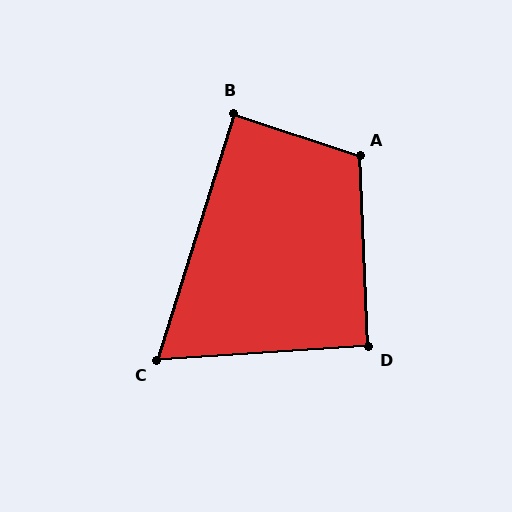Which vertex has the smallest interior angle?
C, at approximately 69 degrees.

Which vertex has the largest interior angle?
A, at approximately 111 degrees.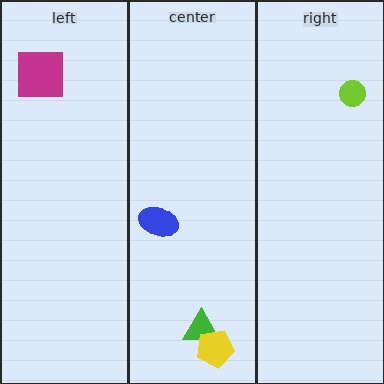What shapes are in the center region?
The green triangle, the yellow pentagon, the blue ellipse.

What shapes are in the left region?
The magenta square.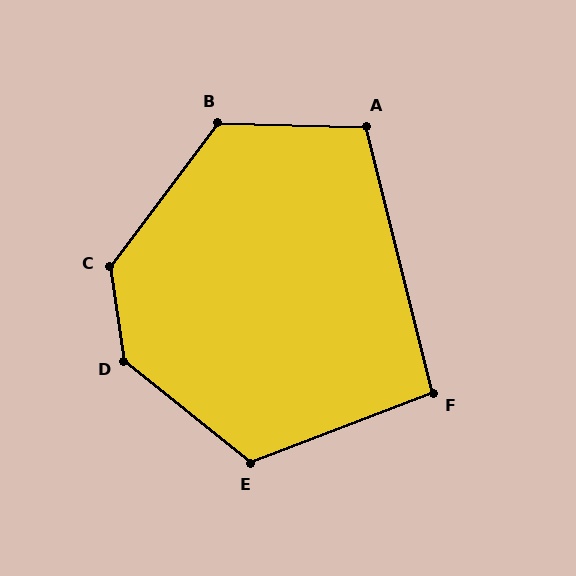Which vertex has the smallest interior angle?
F, at approximately 97 degrees.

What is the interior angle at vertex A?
Approximately 106 degrees (obtuse).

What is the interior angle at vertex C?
Approximately 134 degrees (obtuse).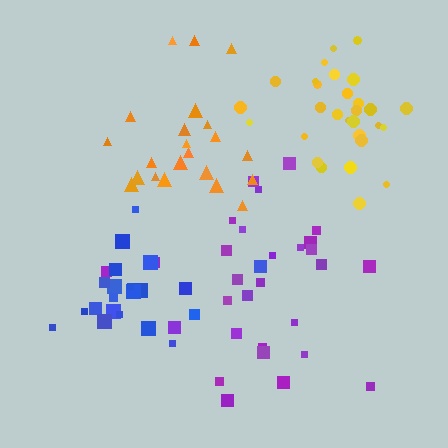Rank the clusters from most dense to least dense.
yellow, orange, blue, purple.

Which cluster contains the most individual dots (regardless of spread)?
Purple (29).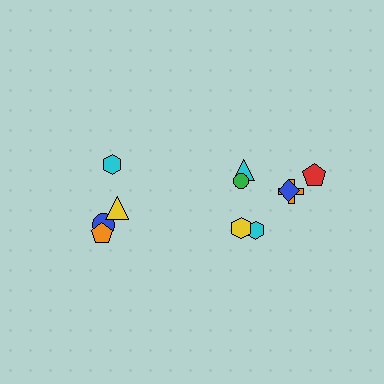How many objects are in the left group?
There are 4 objects.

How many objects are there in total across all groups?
There are 11 objects.